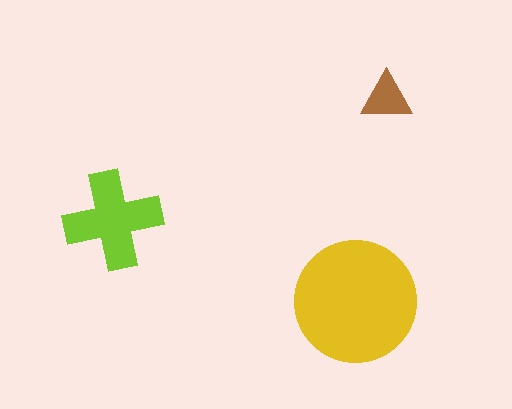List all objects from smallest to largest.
The brown triangle, the lime cross, the yellow circle.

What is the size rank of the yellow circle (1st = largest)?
1st.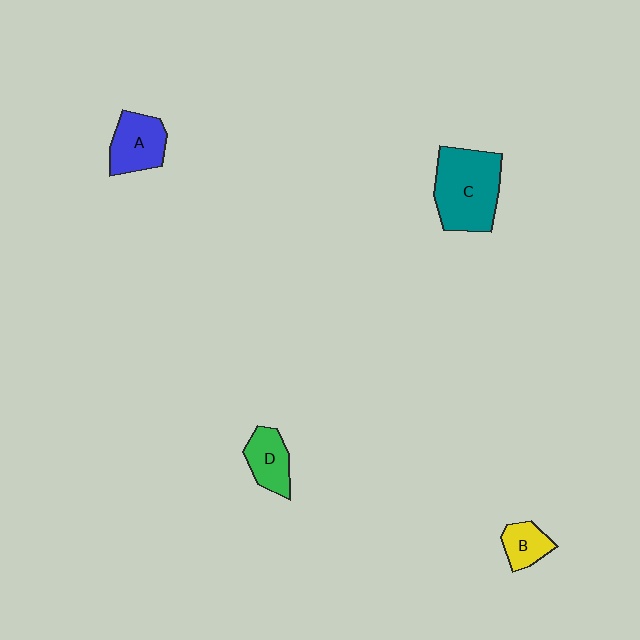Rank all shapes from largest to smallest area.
From largest to smallest: C (teal), A (blue), D (green), B (yellow).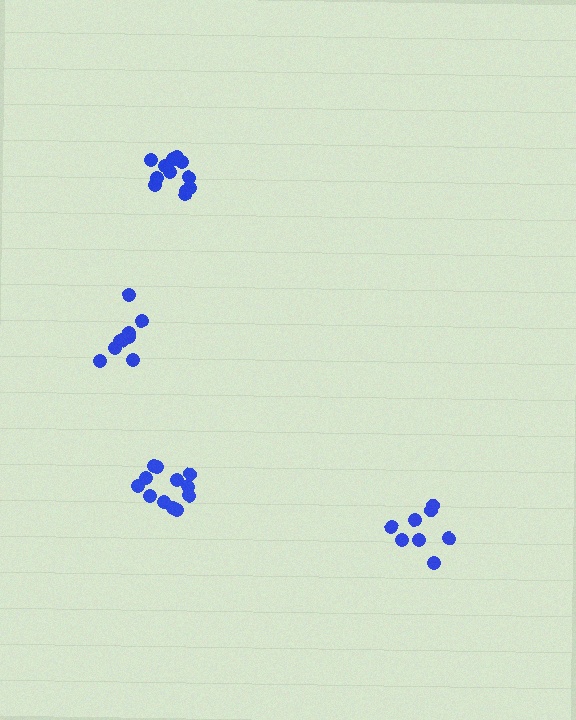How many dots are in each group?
Group 1: 13 dots, Group 2: 10 dots, Group 3: 8 dots, Group 4: 12 dots (43 total).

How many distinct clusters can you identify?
There are 4 distinct clusters.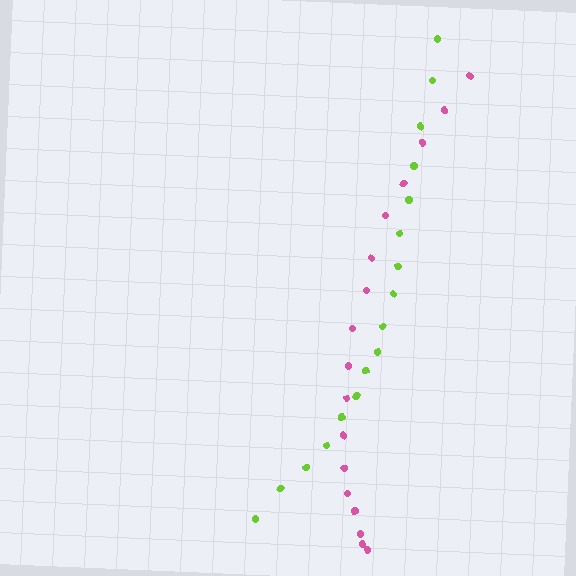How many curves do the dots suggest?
There are 2 distinct paths.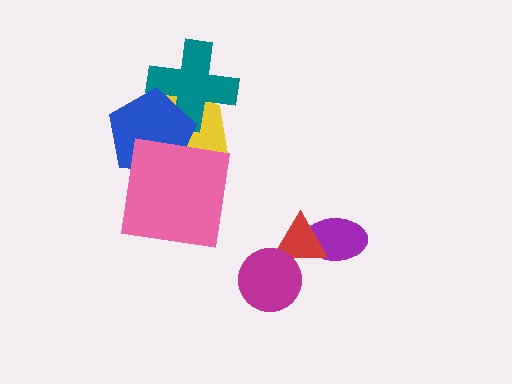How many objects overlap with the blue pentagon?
3 objects overlap with the blue pentagon.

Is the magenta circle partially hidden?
No, no other shape covers it.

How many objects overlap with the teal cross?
2 objects overlap with the teal cross.